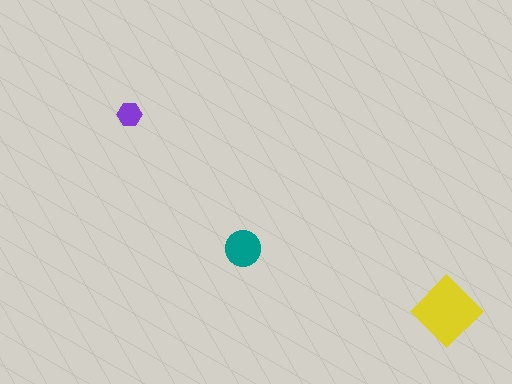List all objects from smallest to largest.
The purple hexagon, the teal circle, the yellow diamond.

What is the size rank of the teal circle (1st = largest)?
2nd.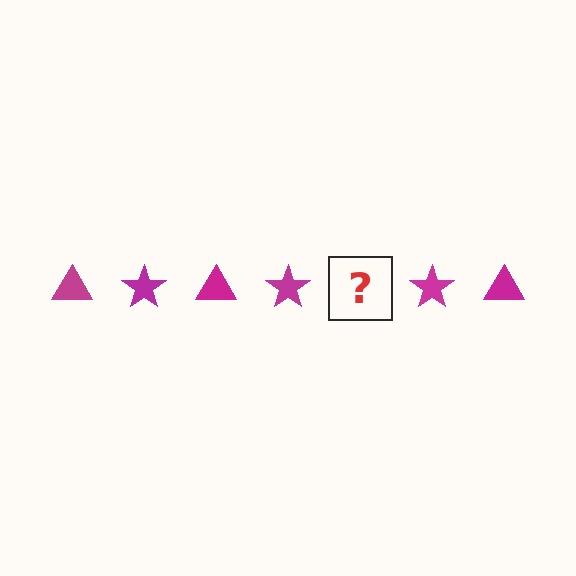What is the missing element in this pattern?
The missing element is a magenta triangle.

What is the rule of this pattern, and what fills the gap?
The rule is that the pattern cycles through triangle, star shapes in magenta. The gap should be filled with a magenta triangle.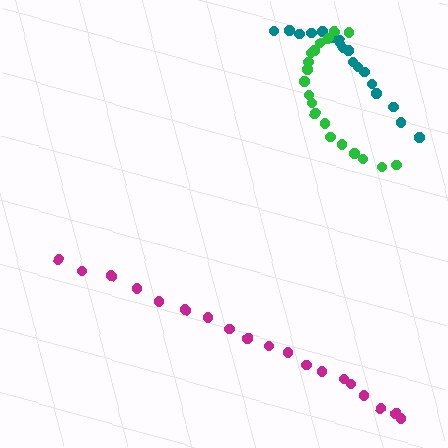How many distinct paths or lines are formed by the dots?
There are 3 distinct paths.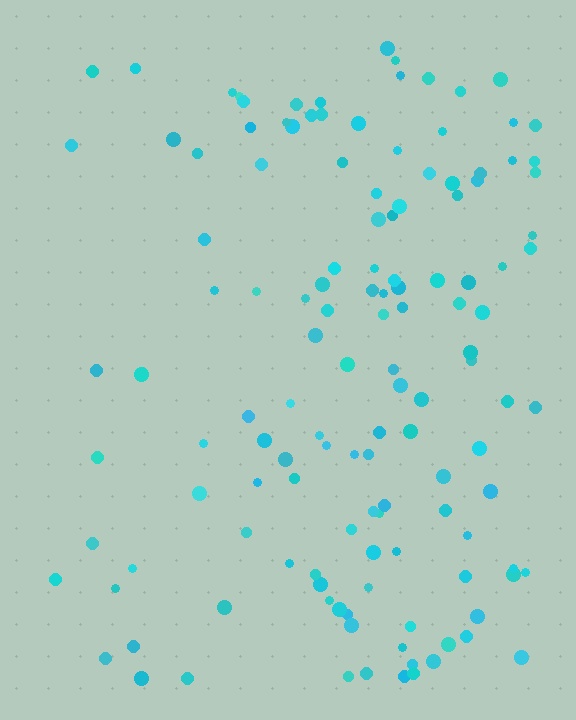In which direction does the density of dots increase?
From left to right, with the right side densest.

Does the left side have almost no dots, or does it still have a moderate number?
Still a moderate number, just noticeably fewer than the right.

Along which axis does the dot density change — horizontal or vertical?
Horizontal.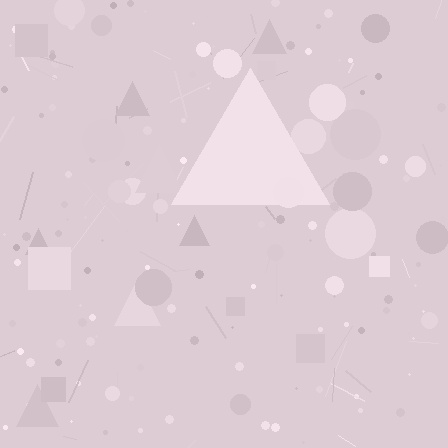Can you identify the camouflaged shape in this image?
The camouflaged shape is a triangle.